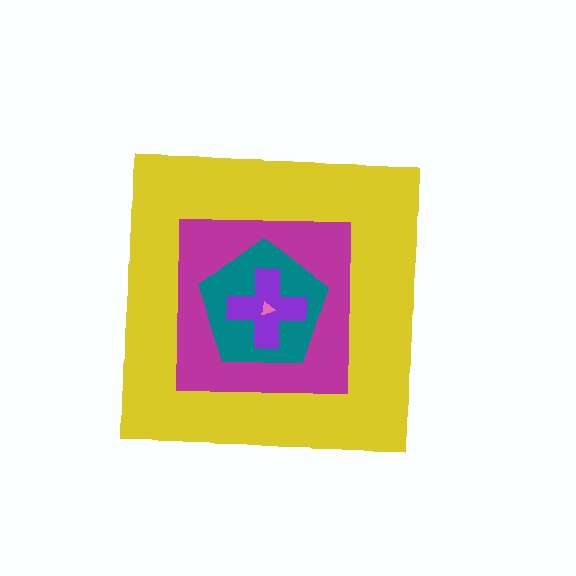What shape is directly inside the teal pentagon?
The purple cross.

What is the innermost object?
The pink triangle.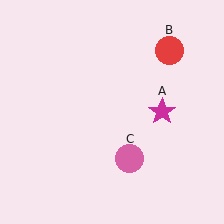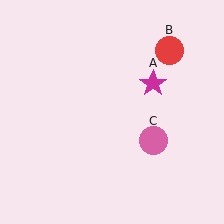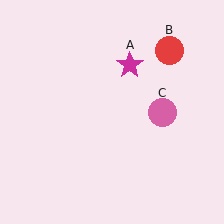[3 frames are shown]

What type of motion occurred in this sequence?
The magenta star (object A), pink circle (object C) rotated counterclockwise around the center of the scene.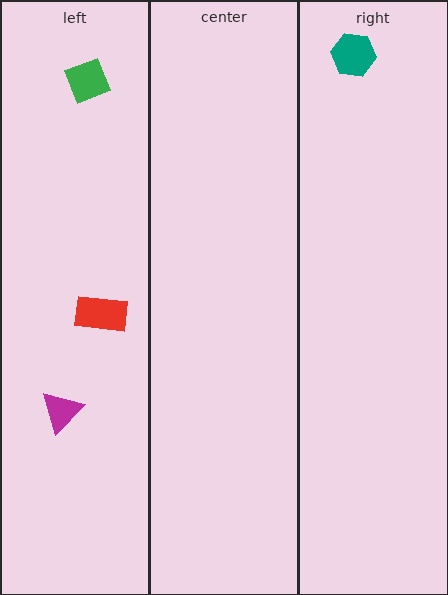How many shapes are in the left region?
3.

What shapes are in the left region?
The magenta triangle, the green diamond, the red rectangle.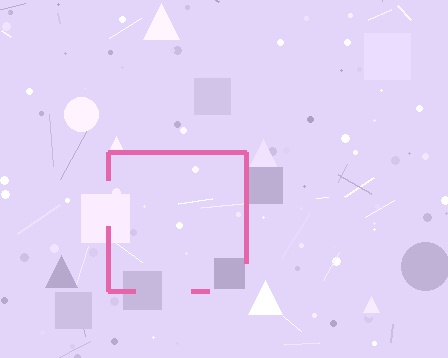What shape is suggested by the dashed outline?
The dashed outline suggests a square.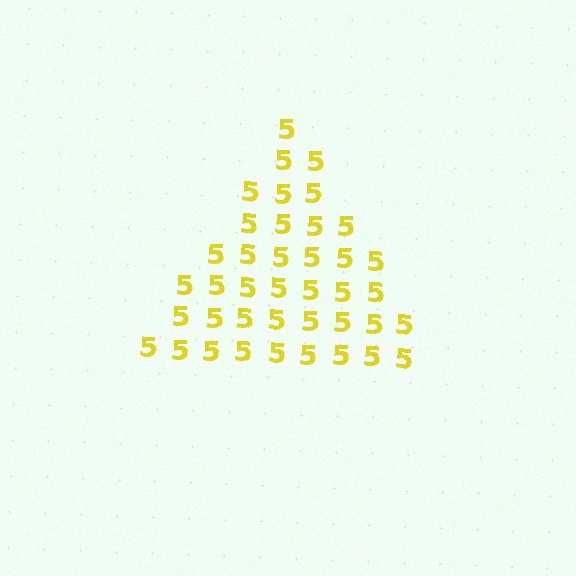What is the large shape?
The large shape is a triangle.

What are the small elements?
The small elements are digit 5's.